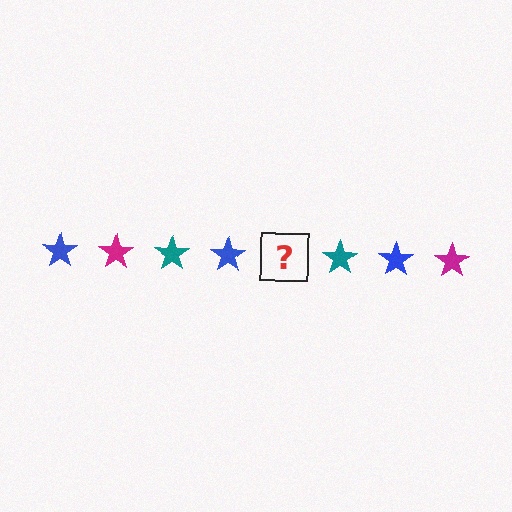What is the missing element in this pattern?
The missing element is a magenta star.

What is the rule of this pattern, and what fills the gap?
The rule is that the pattern cycles through blue, magenta, teal stars. The gap should be filled with a magenta star.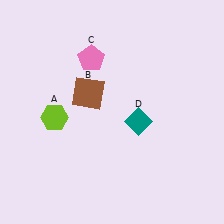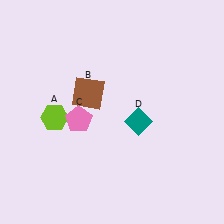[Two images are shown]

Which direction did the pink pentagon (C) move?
The pink pentagon (C) moved down.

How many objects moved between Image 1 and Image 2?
1 object moved between the two images.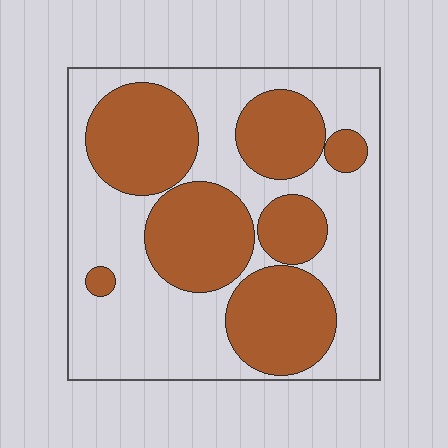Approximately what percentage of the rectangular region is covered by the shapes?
Approximately 45%.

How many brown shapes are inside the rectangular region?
7.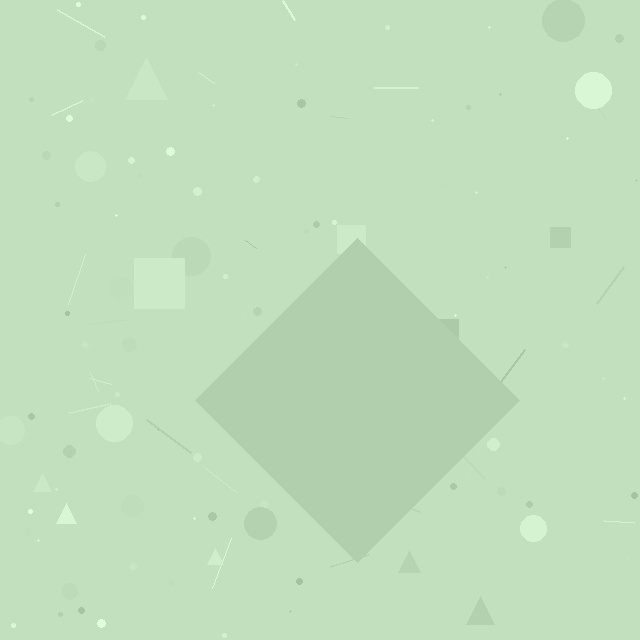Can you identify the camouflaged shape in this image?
The camouflaged shape is a diamond.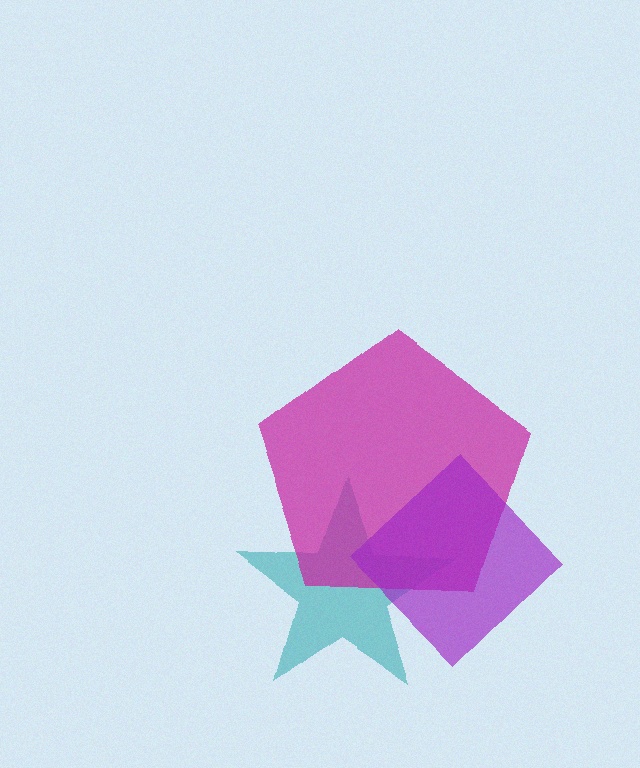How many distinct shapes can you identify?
There are 3 distinct shapes: a teal star, a magenta pentagon, a purple diamond.